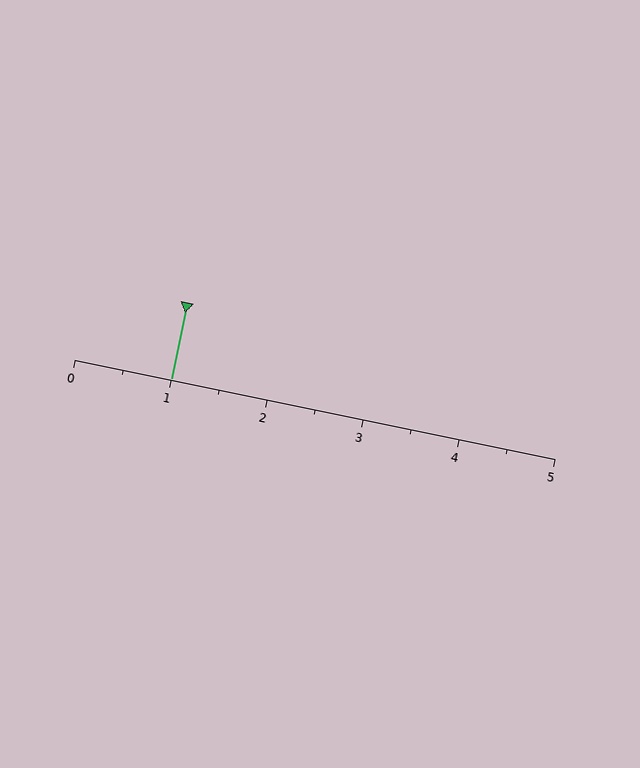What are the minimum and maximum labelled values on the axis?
The axis runs from 0 to 5.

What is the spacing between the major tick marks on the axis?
The major ticks are spaced 1 apart.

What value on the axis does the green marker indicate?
The marker indicates approximately 1.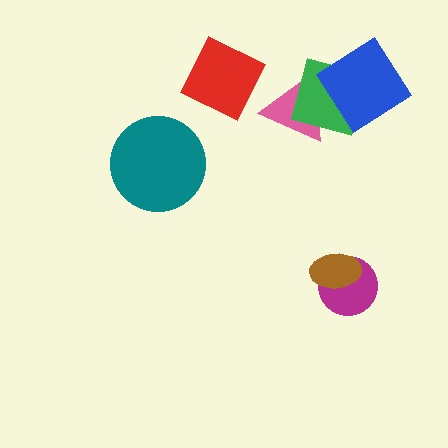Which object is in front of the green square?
The blue diamond is in front of the green square.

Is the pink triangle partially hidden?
Yes, it is partially covered by another shape.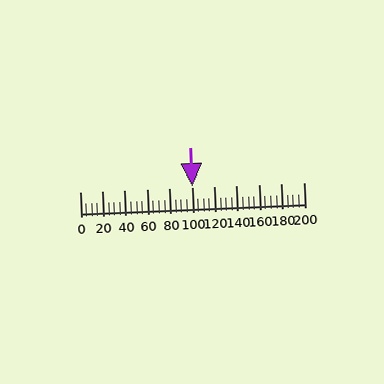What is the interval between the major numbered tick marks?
The major tick marks are spaced 20 units apart.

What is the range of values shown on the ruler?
The ruler shows values from 0 to 200.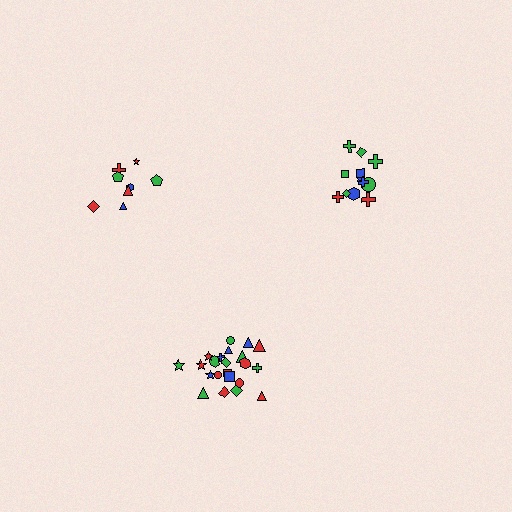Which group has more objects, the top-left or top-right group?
The top-right group.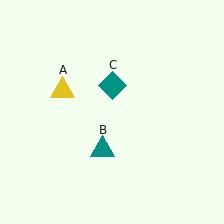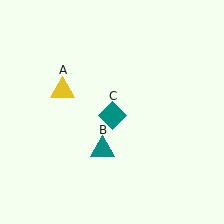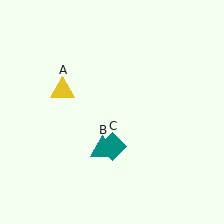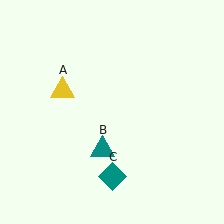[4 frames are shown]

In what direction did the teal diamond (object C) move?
The teal diamond (object C) moved down.